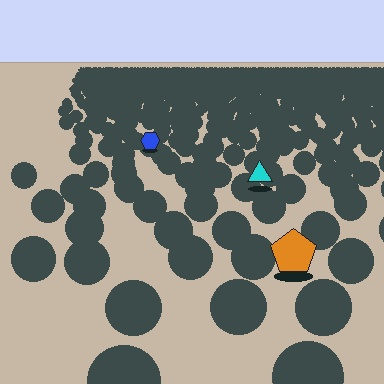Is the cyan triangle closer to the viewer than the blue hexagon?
Yes. The cyan triangle is closer — you can tell from the texture gradient: the ground texture is coarser near it.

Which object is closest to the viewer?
The orange pentagon is closest. The texture marks near it are larger and more spread out.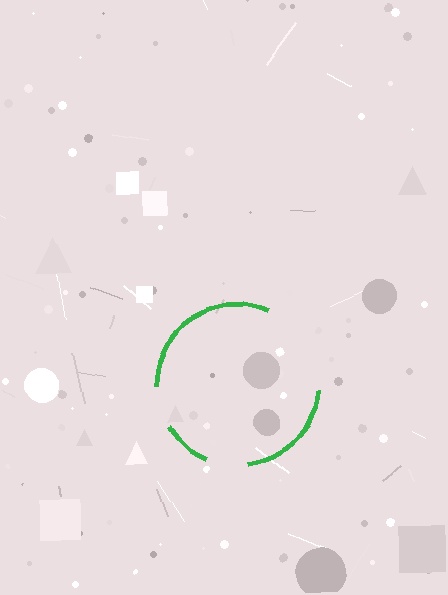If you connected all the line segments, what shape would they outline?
They would outline a circle.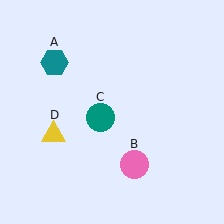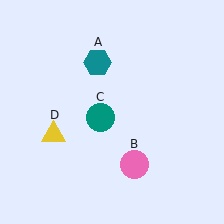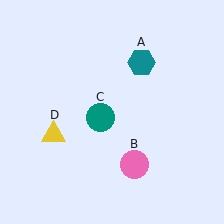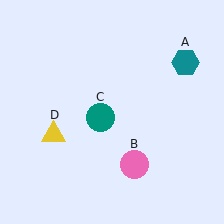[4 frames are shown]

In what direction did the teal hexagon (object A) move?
The teal hexagon (object A) moved right.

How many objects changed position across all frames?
1 object changed position: teal hexagon (object A).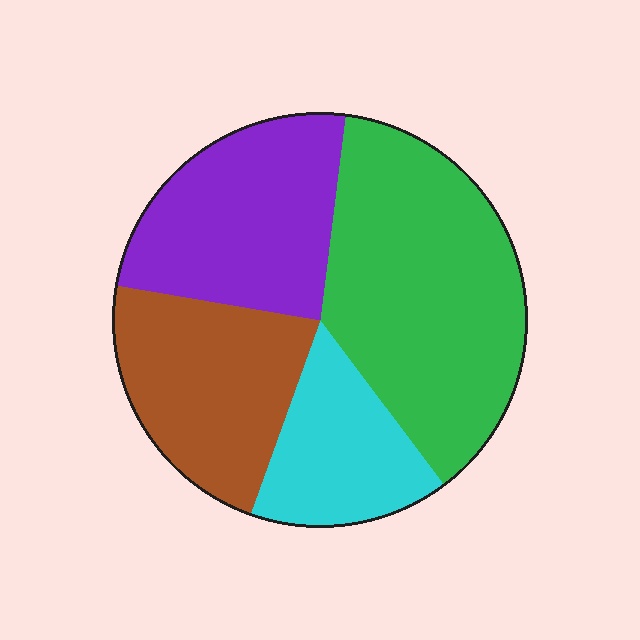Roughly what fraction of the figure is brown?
Brown takes up about one fifth (1/5) of the figure.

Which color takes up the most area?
Green, at roughly 40%.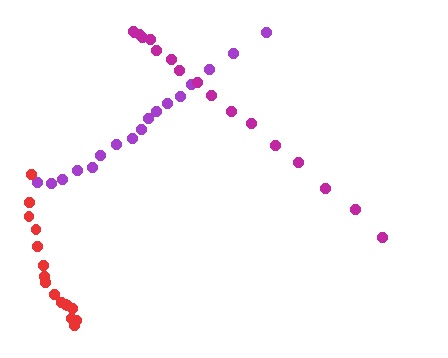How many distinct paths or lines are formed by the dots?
There are 3 distinct paths.